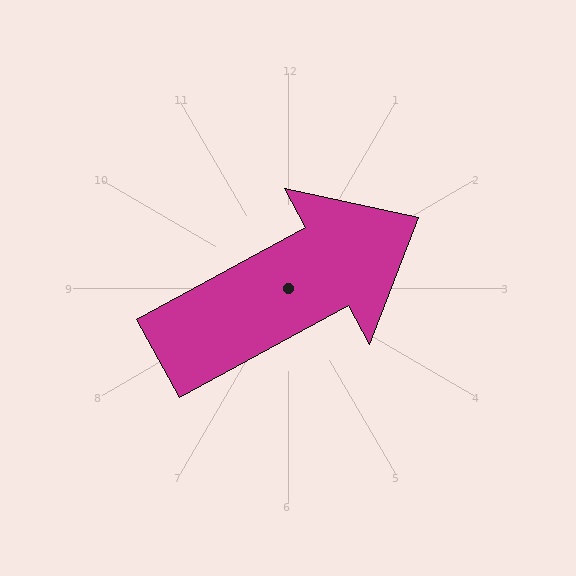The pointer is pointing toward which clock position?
Roughly 2 o'clock.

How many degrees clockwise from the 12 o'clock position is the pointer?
Approximately 61 degrees.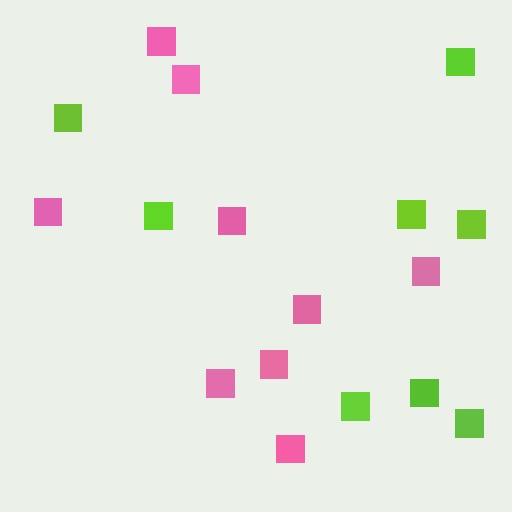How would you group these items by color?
There are 2 groups: one group of pink squares (9) and one group of lime squares (8).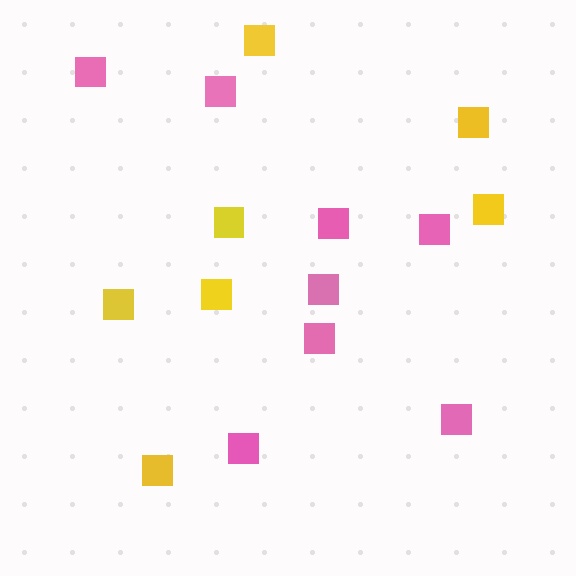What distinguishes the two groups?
There are 2 groups: one group of pink squares (8) and one group of yellow squares (7).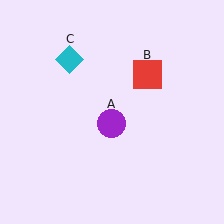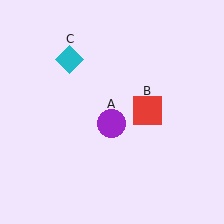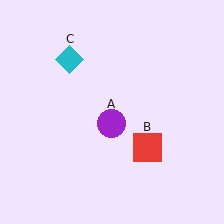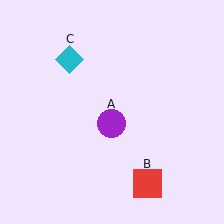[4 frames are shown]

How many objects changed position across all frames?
1 object changed position: red square (object B).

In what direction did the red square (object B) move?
The red square (object B) moved down.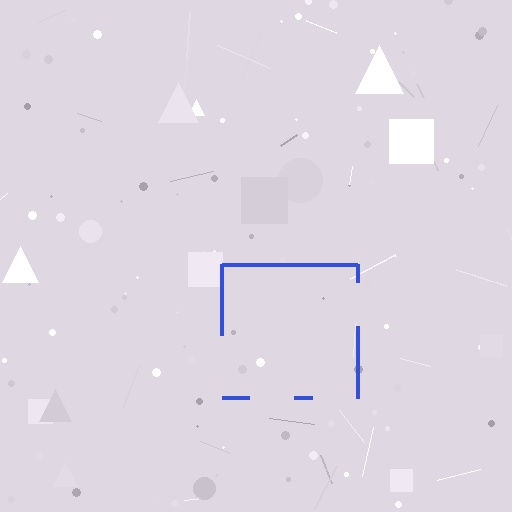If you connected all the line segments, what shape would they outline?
They would outline a square.